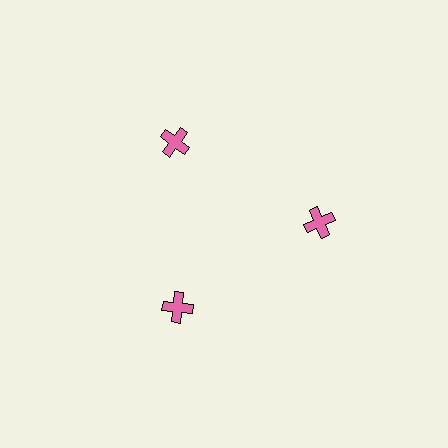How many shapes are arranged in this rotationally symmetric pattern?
There are 3 shapes, arranged in 3 groups of 1.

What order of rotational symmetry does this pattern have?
This pattern has 3-fold rotational symmetry.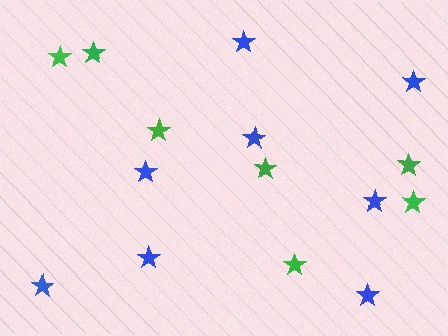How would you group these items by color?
There are 2 groups: one group of blue stars (8) and one group of green stars (7).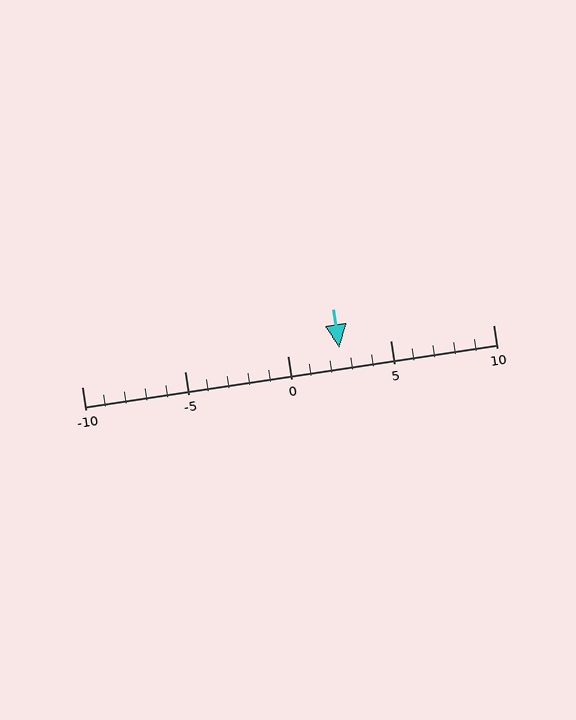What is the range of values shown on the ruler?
The ruler shows values from -10 to 10.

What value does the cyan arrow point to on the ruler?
The cyan arrow points to approximately 2.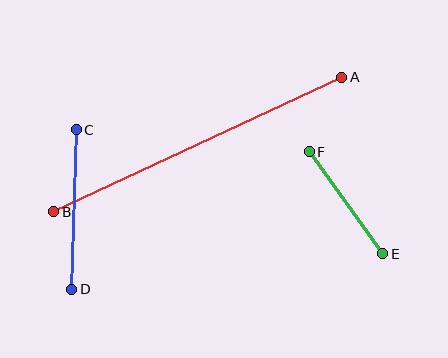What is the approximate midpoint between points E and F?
The midpoint is at approximately (346, 203) pixels.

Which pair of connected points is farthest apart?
Points A and B are farthest apart.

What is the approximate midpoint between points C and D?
The midpoint is at approximately (74, 209) pixels.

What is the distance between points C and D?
The distance is approximately 160 pixels.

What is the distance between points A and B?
The distance is approximately 318 pixels.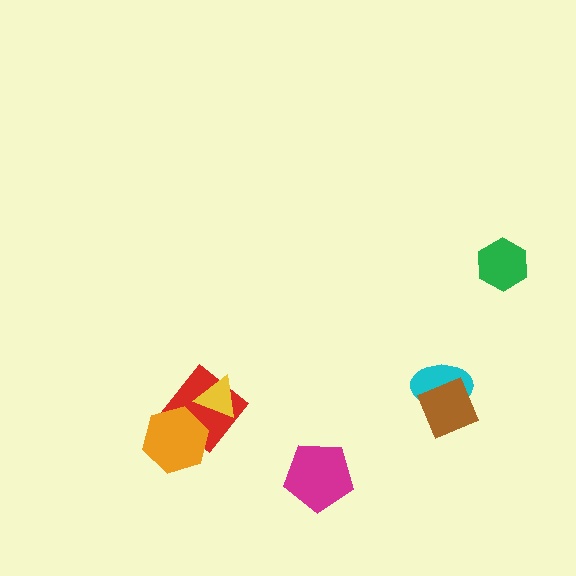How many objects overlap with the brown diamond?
1 object overlaps with the brown diamond.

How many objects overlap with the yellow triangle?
1 object overlaps with the yellow triangle.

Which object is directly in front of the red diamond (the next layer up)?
The yellow triangle is directly in front of the red diamond.